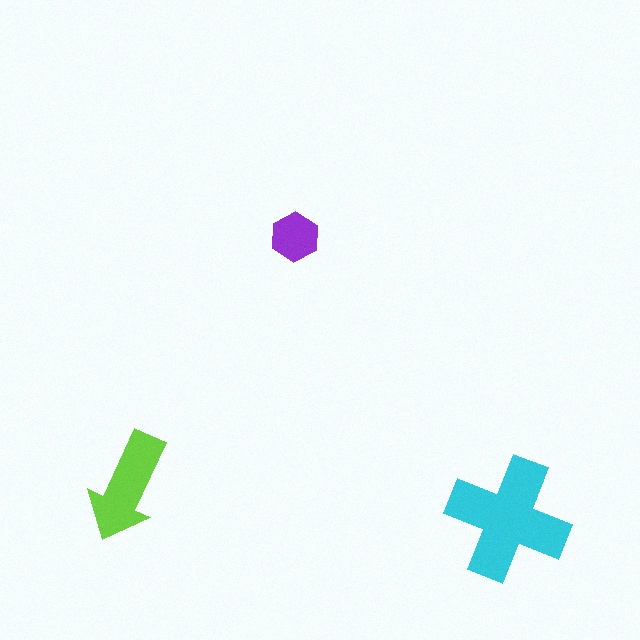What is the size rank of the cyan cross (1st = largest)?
1st.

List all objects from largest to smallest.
The cyan cross, the lime arrow, the purple hexagon.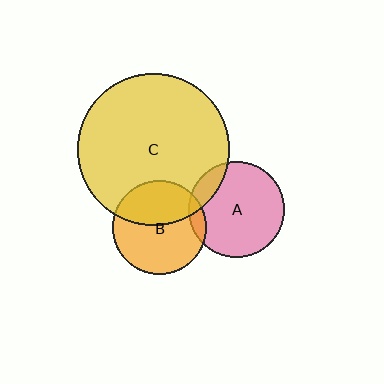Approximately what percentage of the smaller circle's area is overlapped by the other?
Approximately 40%.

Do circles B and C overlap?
Yes.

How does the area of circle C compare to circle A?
Approximately 2.5 times.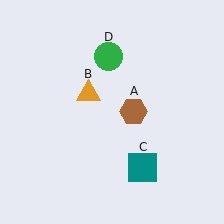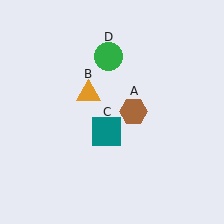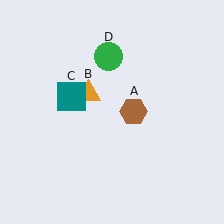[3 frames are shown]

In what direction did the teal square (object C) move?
The teal square (object C) moved up and to the left.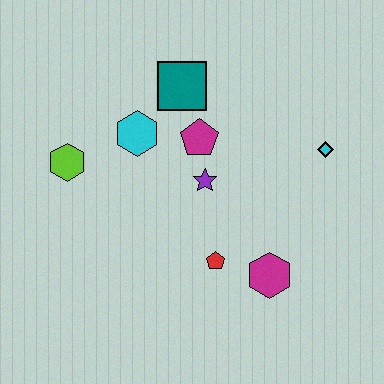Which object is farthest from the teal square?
The magenta hexagon is farthest from the teal square.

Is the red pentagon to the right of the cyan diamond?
No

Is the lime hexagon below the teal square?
Yes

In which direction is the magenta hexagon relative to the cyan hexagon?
The magenta hexagon is below the cyan hexagon.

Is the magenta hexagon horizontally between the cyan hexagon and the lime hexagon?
No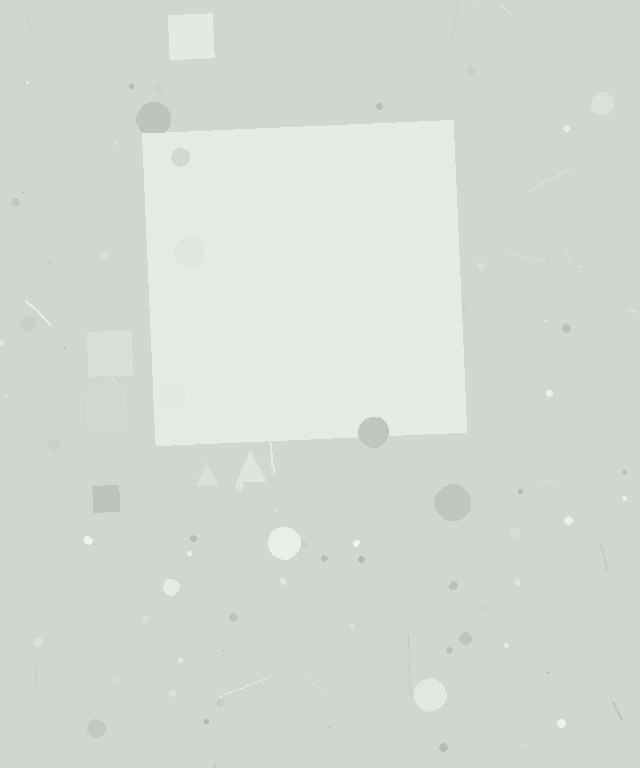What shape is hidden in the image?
A square is hidden in the image.